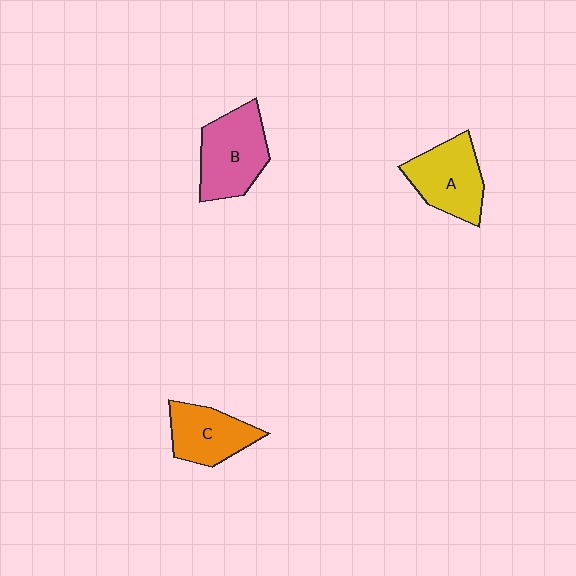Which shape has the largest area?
Shape B (pink).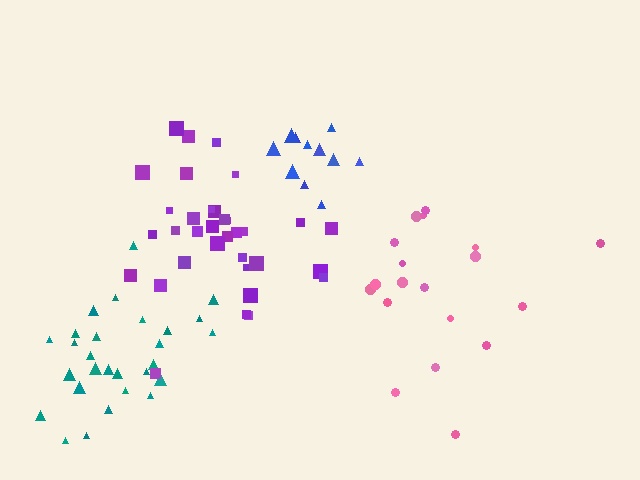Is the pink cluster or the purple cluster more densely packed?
Purple.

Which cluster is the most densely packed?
Blue.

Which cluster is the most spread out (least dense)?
Pink.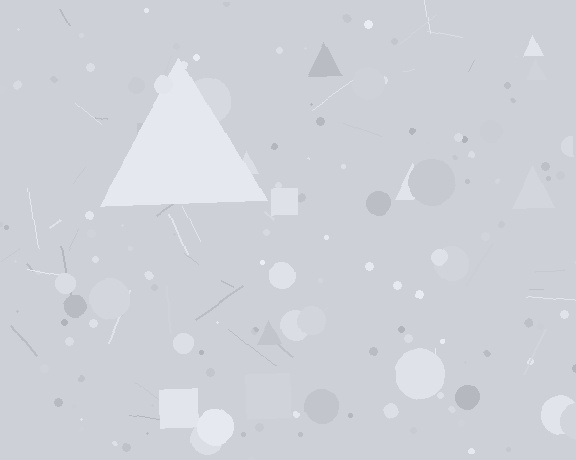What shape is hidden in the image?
A triangle is hidden in the image.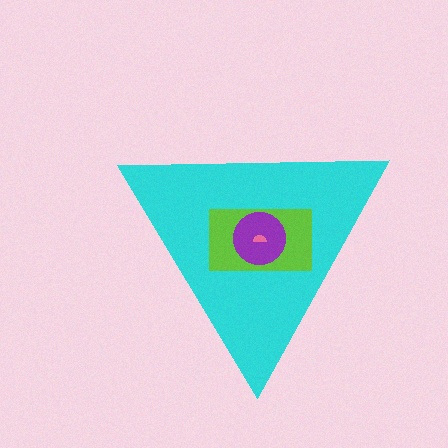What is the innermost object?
The pink semicircle.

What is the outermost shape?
The cyan triangle.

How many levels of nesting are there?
4.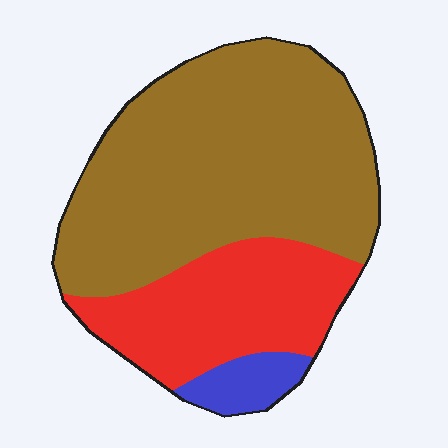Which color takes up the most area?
Brown, at roughly 65%.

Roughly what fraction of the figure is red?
Red covers around 30% of the figure.